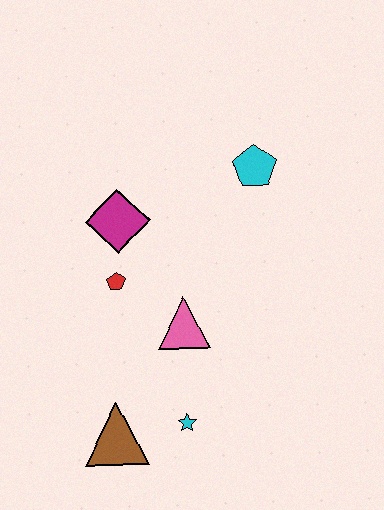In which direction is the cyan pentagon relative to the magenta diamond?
The cyan pentagon is to the right of the magenta diamond.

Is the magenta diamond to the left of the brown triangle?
No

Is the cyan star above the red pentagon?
No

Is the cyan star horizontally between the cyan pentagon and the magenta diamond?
Yes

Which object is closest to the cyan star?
The brown triangle is closest to the cyan star.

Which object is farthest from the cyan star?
The cyan pentagon is farthest from the cyan star.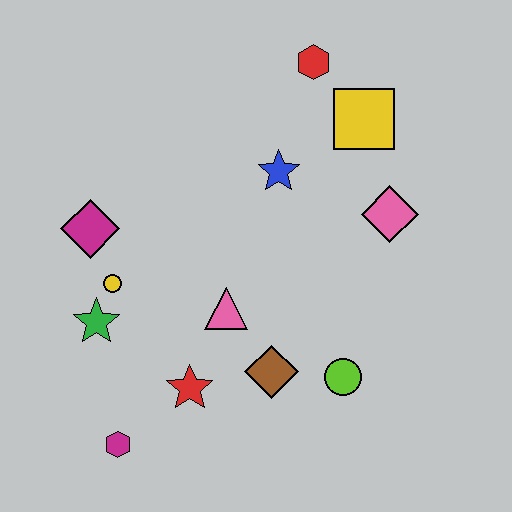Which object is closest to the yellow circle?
The green star is closest to the yellow circle.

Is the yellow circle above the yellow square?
No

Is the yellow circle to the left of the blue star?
Yes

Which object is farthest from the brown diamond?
The red hexagon is farthest from the brown diamond.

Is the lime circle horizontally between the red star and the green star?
No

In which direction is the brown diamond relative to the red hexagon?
The brown diamond is below the red hexagon.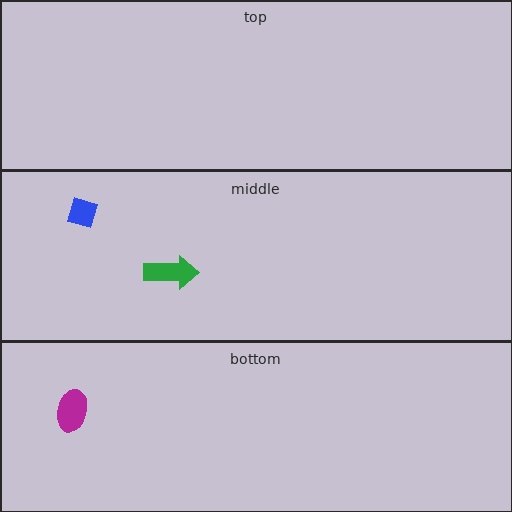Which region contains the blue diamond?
The middle region.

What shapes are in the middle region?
The green arrow, the blue diamond.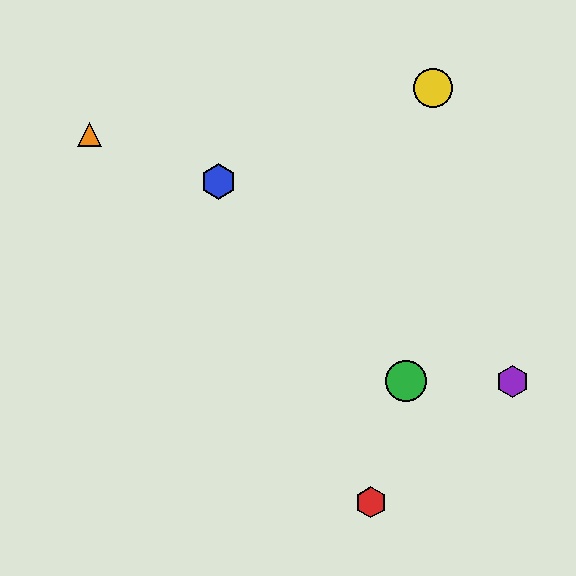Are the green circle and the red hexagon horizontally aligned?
No, the green circle is at y≈381 and the red hexagon is at y≈502.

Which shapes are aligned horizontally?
The green circle, the purple hexagon are aligned horizontally.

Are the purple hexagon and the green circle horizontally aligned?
Yes, both are at y≈381.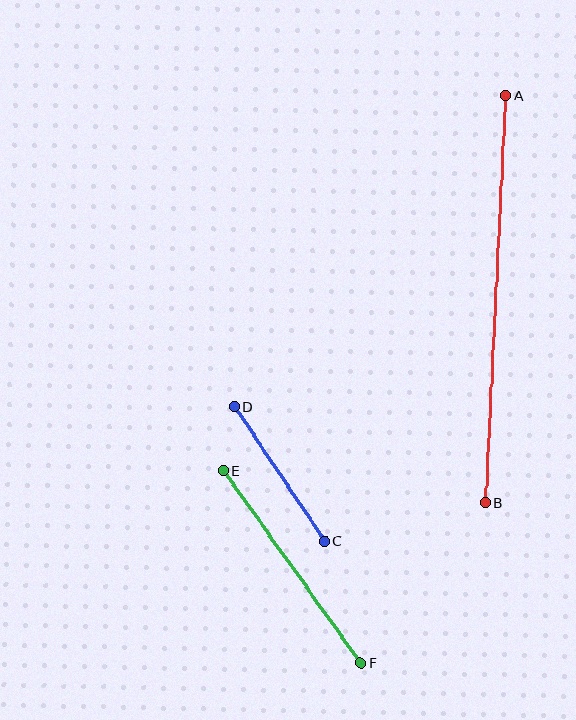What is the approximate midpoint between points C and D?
The midpoint is at approximately (280, 474) pixels.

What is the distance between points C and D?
The distance is approximately 162 pixels.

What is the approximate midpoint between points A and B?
The midpoint is at approximately (496, 299) pixels.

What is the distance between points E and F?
The distance is approximately 237 pixels.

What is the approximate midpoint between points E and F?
The midpoint is at approximately (292, 567) pixels.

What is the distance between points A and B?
The distance is approximately 407 pixels.